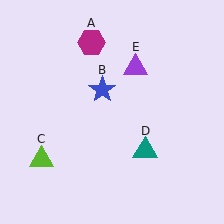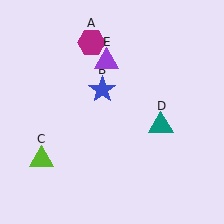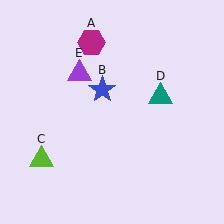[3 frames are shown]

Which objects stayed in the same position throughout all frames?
Magenta hexagon (object A) and blue star (object B) and lime triangle (object C) remained stationary.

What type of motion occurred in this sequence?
The teal triangle (object D), purple triangle (object E) rotated counterclockwise around the center of the scene.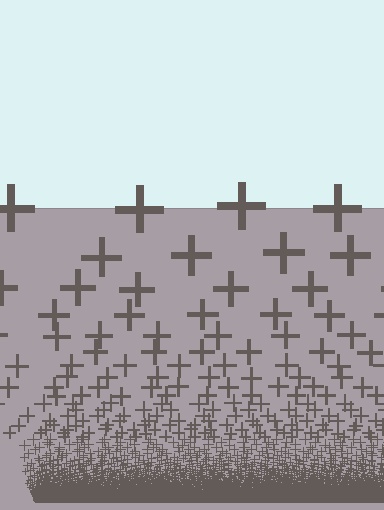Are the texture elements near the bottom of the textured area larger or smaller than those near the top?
Smaller. The gradient is inverted — elements near the bottom are smaller and denser.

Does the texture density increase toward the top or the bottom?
Density increases toward the bottom.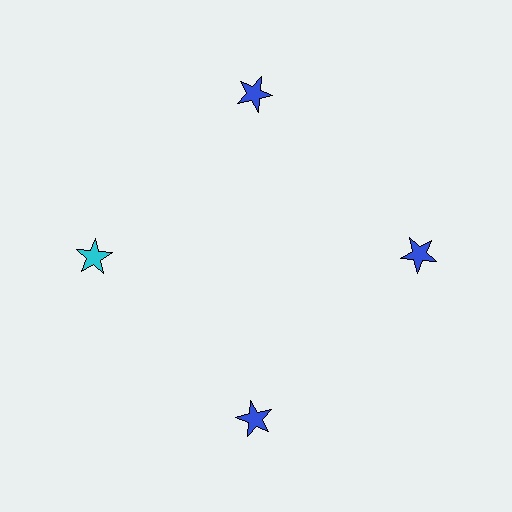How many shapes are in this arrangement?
There are 4 shapes arranged in a ring pattern.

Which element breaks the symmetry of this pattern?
The cyan star at roughly the 9 o'clock position breaks the symmetry. All other shapes are blue stars.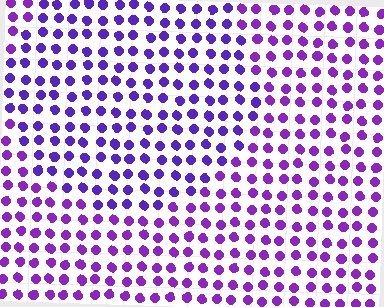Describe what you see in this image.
The image is filled with small purple elements in a uniform arrangement. A circle-shaped region is visible where the elements are tinted to a slightly different hue, forming a subtle color boundary.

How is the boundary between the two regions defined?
The boundary is defined purely by a slight shift in hue (about 20 degrees). Spacing, size, and orientation are identical on both sides.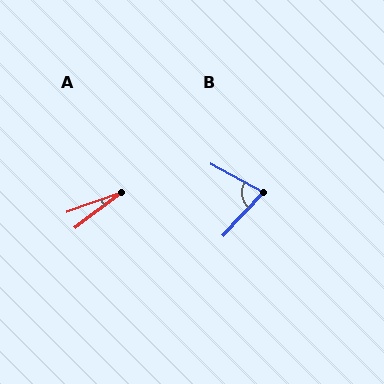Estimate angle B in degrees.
Approximately 75 degrees.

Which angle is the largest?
B, at approximately 75 degrees.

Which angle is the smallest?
A, at approximately 17 degrees.